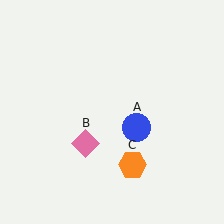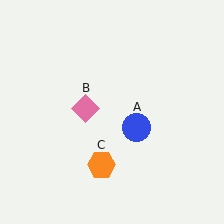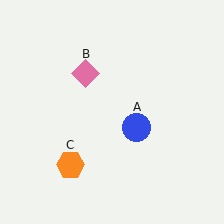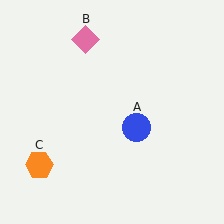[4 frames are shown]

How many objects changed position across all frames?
2 objects changed position: pink diamond (object B), orange hexagon (object C).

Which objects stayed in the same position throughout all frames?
Blue circle (object A) remained stationary.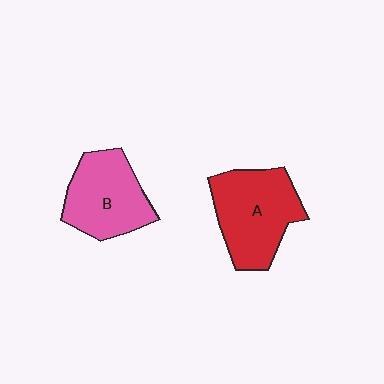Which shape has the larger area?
Shape A (red).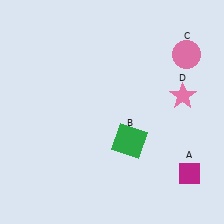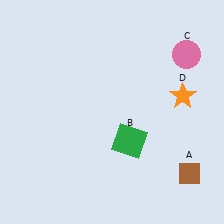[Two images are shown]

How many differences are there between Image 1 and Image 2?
There are 2 differences between the two images.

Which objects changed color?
A changed from magenta to brown. D changed from pink to orange.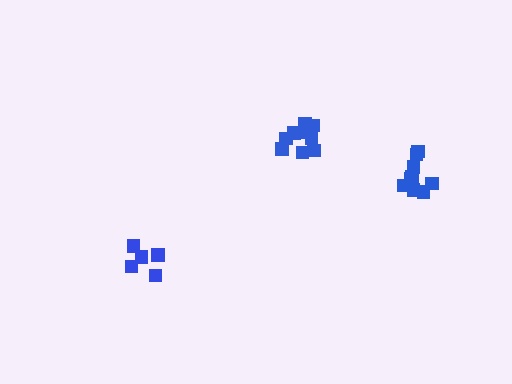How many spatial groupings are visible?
There are 3 spatial groupings.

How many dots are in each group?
Group 1: 5 dots, Group 2: 9 dots, Group 3: 9 dots (23 total).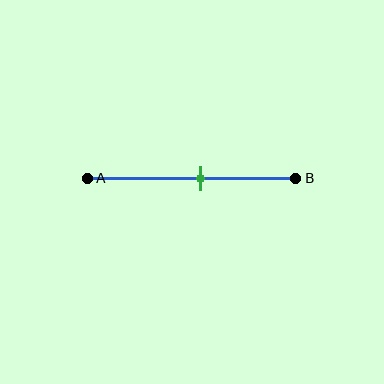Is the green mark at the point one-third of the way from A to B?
No, the mark is at about 55% from A, not at the 33% one-third point.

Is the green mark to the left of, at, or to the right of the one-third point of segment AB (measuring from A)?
The green mark is to the right of the one-third point of segment AB.